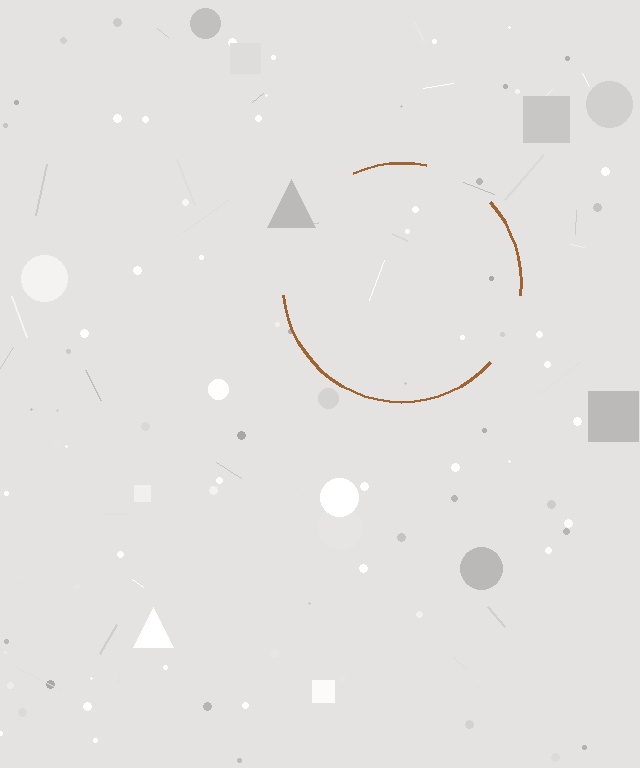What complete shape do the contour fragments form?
The contour fragments form a circle.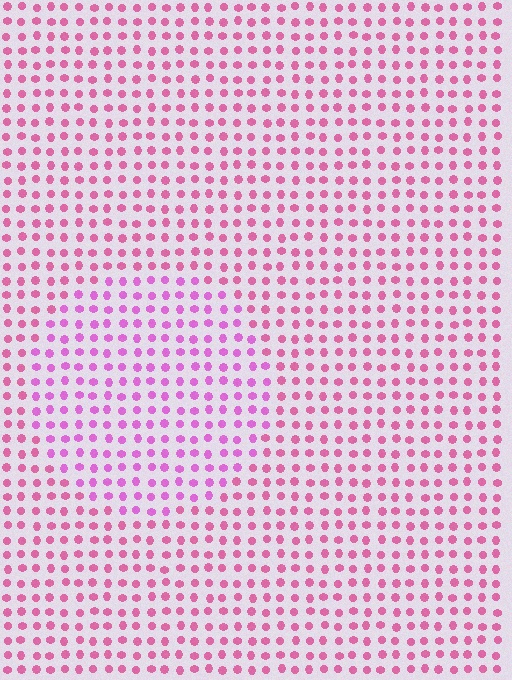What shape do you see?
I see a circle.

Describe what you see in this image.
The image is filled with small pink elements in a uniform arrangement. A circle-shaped region is visible where the elements are tinted to a slightly different hue, forming a subtle color boundary.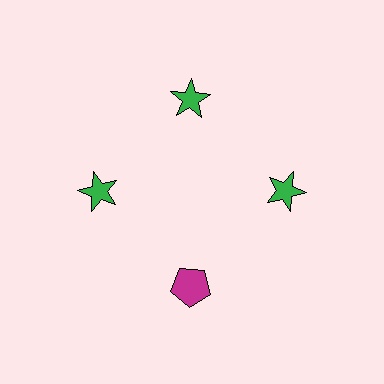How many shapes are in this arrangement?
There are 4 shapes arranged in a ring pattern.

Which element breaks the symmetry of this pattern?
The magenta pentagon at roughly the 6 o'clock position breaks the symmetry. All other shapes are green stars.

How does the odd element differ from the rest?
It differs in both color (magenta instead of green) and shape (pentagon instead of star).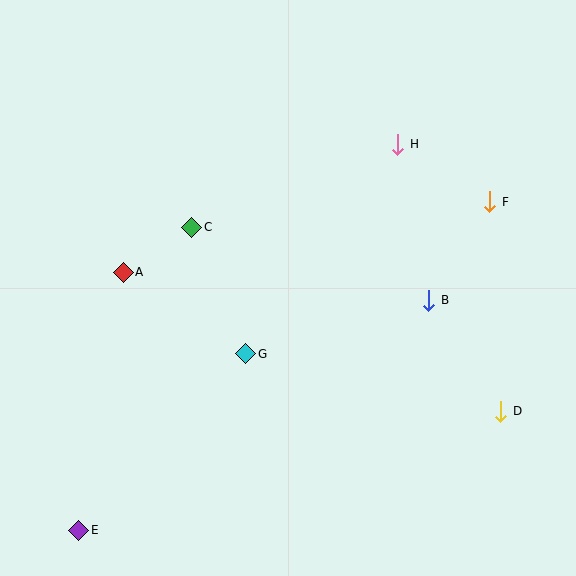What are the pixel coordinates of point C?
Point C is at (192, 227).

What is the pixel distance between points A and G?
The distance between A and G is 147 pixels.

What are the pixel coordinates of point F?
Point F is at (490, 202).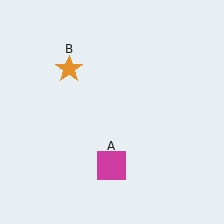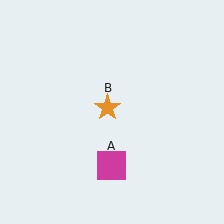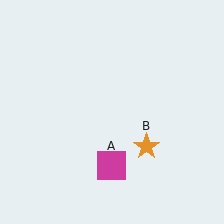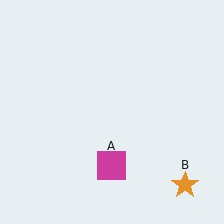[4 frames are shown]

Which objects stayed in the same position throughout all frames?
Magenta square (object A) remained stationary.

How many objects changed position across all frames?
1 object changed position: orange star (object B).